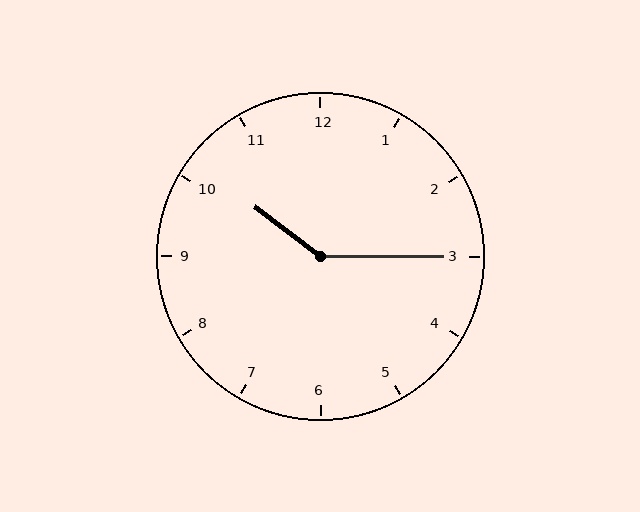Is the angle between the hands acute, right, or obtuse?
It is obtuse.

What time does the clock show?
10:15.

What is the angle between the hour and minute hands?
Approximately 142 degrees.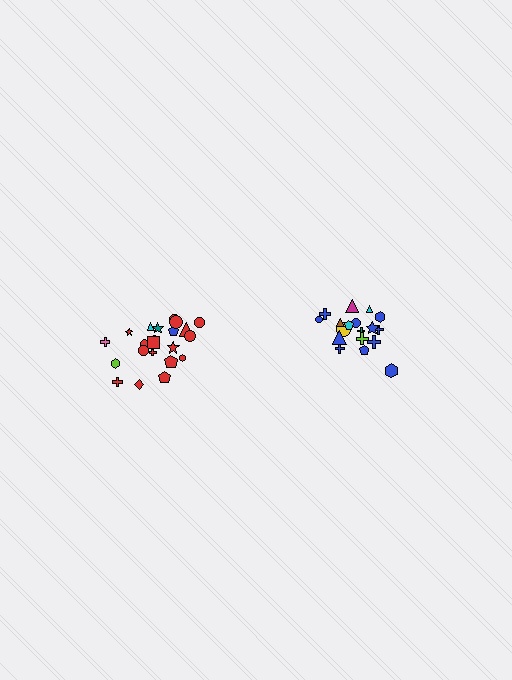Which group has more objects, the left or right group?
The left group.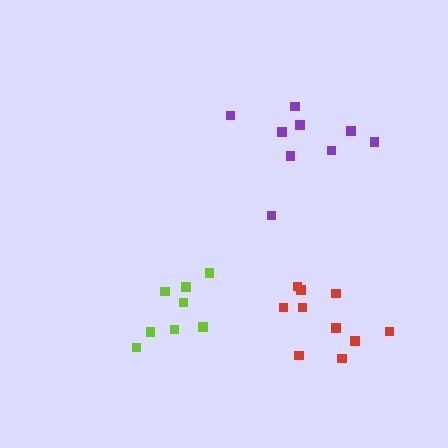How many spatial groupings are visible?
There are 3 spatial groupings.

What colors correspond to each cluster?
The clusters are colored: lime, purple, red.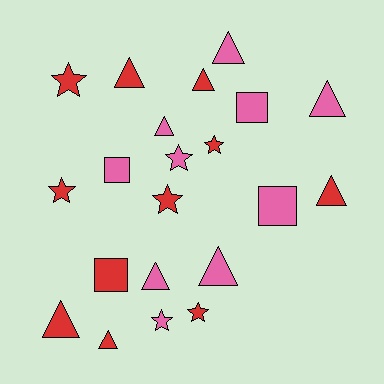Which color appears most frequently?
Red, with 11 objects.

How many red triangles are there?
There are 5 red triangles.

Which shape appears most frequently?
Triangle, with 10 objects.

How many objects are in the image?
There are 21 objects.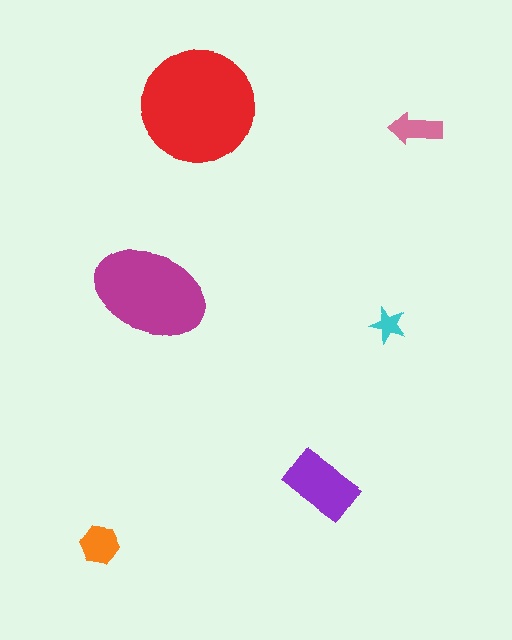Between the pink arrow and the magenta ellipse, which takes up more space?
The magenta ellipse.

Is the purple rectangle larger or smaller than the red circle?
Smaller.